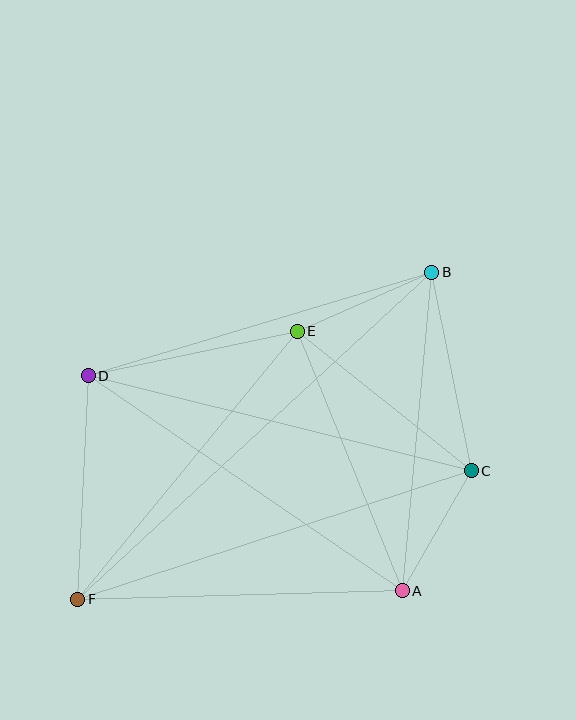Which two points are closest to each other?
Points A and C are closest to each other.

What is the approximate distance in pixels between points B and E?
The distance between B and E is approximately 147 pixels.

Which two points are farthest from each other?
Points B and F are farthest from each other.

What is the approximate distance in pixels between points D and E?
The distance between D and E is approximately 214 pixels.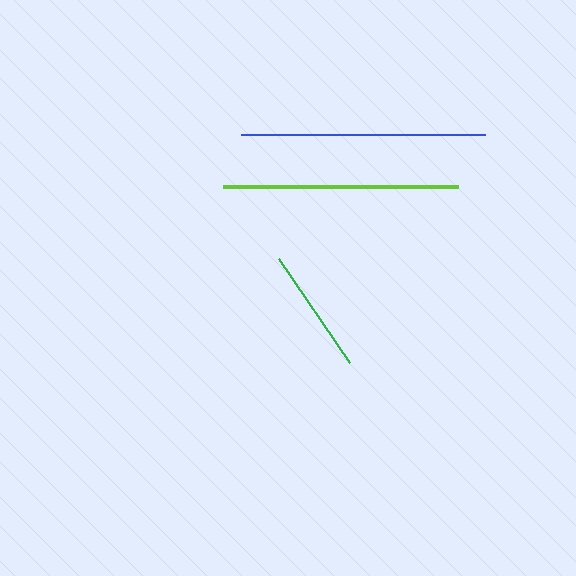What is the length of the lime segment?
The lime segment is approximately 235 pixels long.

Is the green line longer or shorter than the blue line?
The blue line is longer than the green line.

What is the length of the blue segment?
The blue segment is approximately 243 pixels long.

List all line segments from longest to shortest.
From longest to shortest: blue, lime, green.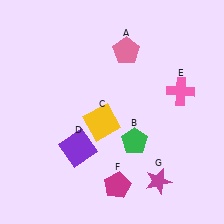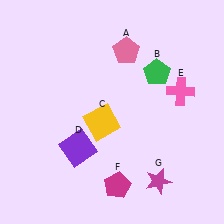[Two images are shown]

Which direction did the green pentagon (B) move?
The green pentagon (B) moved up.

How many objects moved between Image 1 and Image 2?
1 object moved between the two images.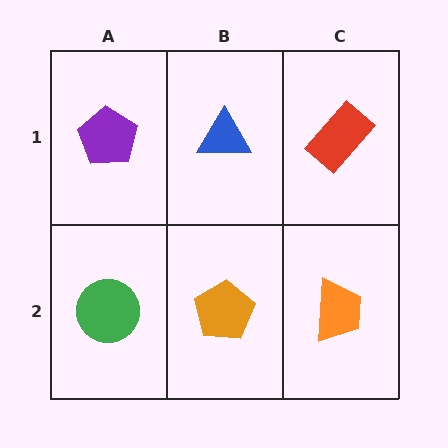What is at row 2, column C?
An orange trapezoid.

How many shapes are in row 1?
3 shapes.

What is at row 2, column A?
A green circle.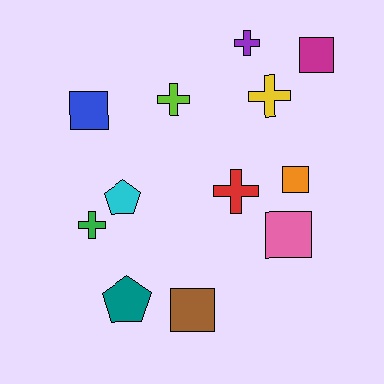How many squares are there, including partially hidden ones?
There are 5 squares.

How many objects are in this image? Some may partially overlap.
There are 12 objects.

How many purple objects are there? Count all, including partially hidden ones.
There is 1 purple object.